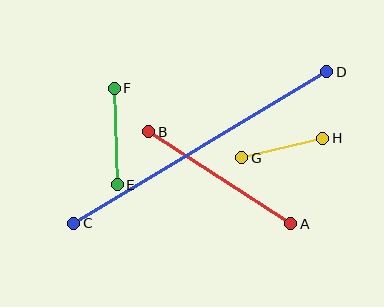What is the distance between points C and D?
The distance is approximately 295 pixels.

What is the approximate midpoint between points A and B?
The midpoint is at approximately (220, 178) pixels.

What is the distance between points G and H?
The distance is approximately 84 pixels.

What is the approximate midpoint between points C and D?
The midpoint is at approximately (200, 147) pixels.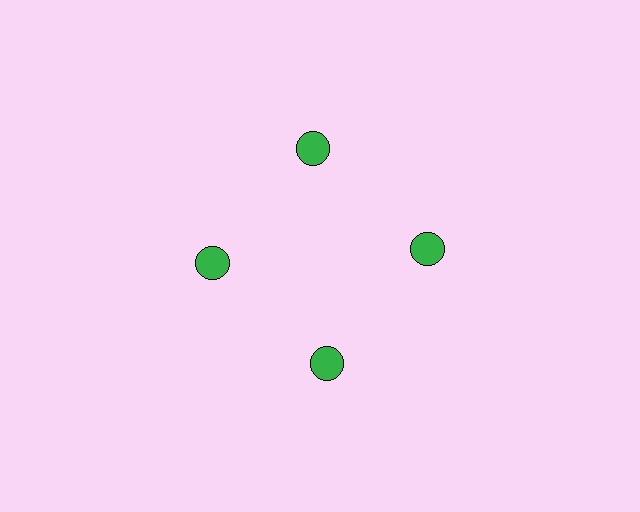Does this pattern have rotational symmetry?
Yes, this pattern has 4-fold rotational symmetry. It looks the same after rotating 90 degrees around the center.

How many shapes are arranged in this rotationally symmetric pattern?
There are 4 shapes, arranged in 4 groups of 1.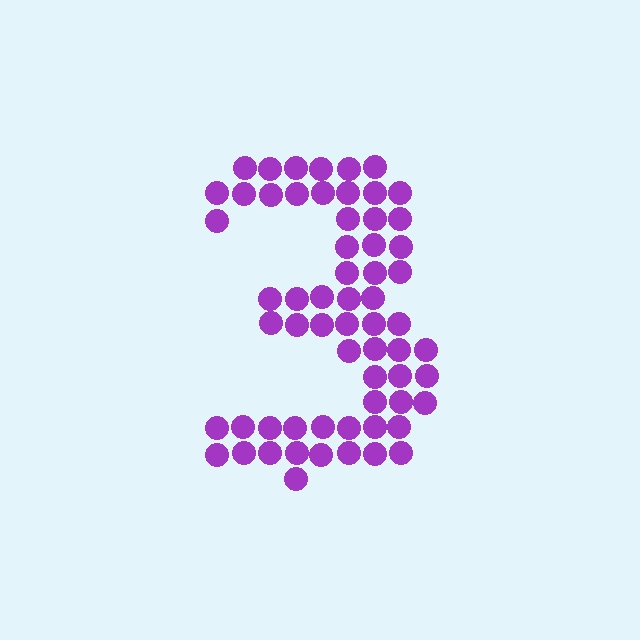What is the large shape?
The large shape is the digit 3.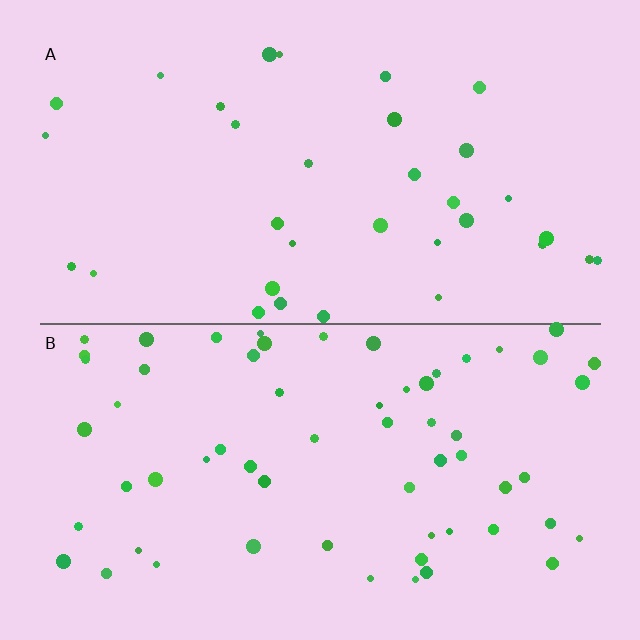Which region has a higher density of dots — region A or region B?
B (the bottom).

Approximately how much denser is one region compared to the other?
Approximately 1.9× — region B over region A.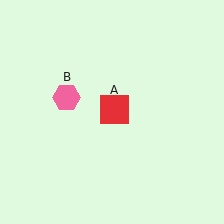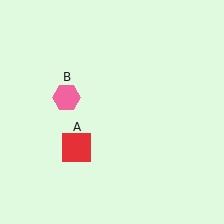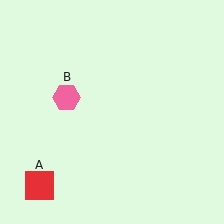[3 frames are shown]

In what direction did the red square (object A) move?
The red square (object A) moved down and to the left.